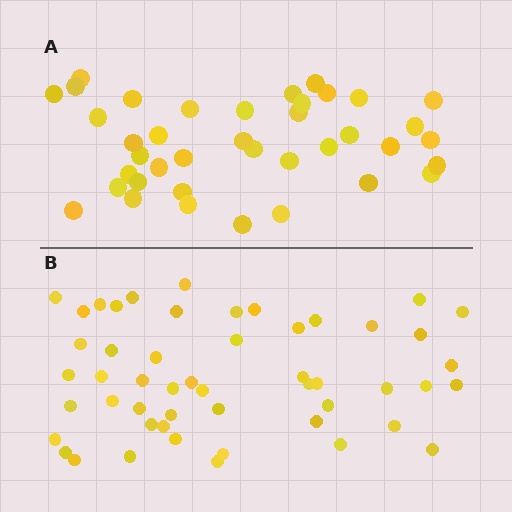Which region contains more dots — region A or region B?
Region B (the bottom region) has more dots.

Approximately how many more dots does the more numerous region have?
Region B has roughly 12 or so more dots than region A.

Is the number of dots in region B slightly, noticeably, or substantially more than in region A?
Region B has noticeably more, but not dramatically so. The ratio is roughly 1.3 to 1.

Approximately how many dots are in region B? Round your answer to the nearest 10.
About 50 dots. (The exact count is 51, which rounds to 50.)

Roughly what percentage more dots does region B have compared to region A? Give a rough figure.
About 30% more.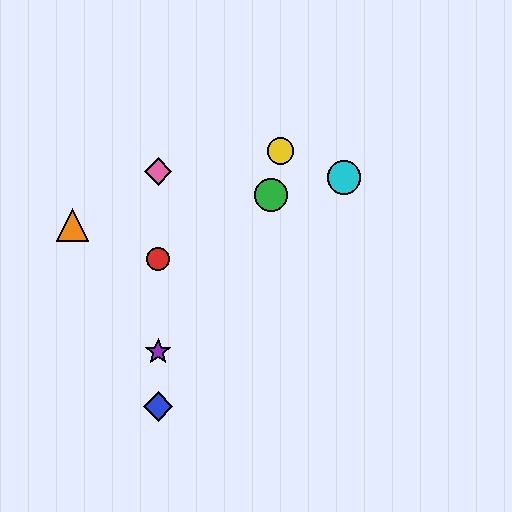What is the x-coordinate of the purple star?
The purple star is at x≈158.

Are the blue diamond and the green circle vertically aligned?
No, the blue diamond is at x≈158 and the green circle is at x≈271.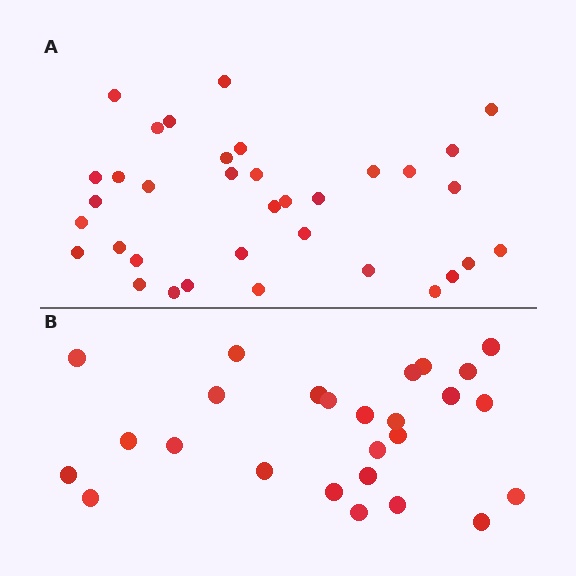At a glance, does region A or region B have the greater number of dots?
Region A (the top region) has more dots.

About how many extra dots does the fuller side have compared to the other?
Region A has roughly 8 or so more dots than region B.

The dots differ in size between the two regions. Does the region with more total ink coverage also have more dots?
No. Region B has more total ink coverage because its dots are larger, but region A actually contains more individual dots. Total area can be misleading — the number of items is what matters here.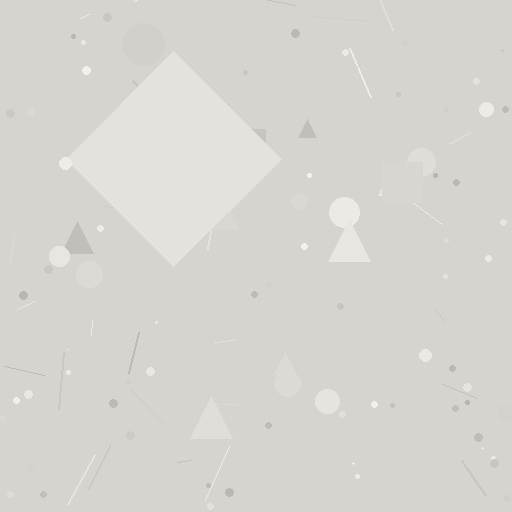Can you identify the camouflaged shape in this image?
The camouflaged shape is a diamond.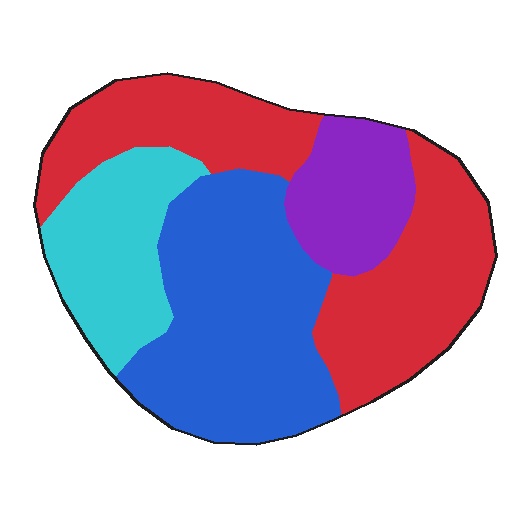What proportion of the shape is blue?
Blue takes up between a quarter and a half of the shape.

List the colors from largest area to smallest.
From largest to smallest: red, blue, cyan, purple.